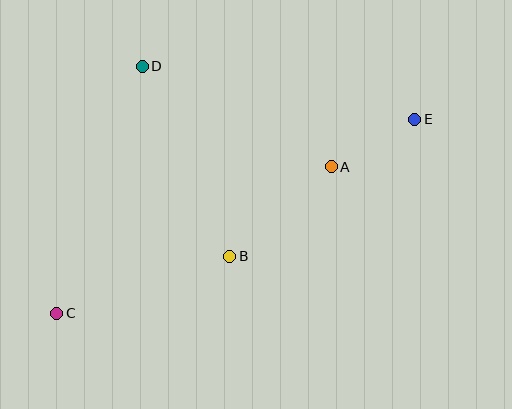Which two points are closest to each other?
Points A and E are closest to each other.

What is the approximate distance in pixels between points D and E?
The distance between D and E is approximately 277 pixels.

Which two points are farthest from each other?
Points C and E are farthest from each other.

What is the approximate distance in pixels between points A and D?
The distance between A and D is approximately 214 pixels.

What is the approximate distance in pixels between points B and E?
The distance between B and E is approximately 230 pixels.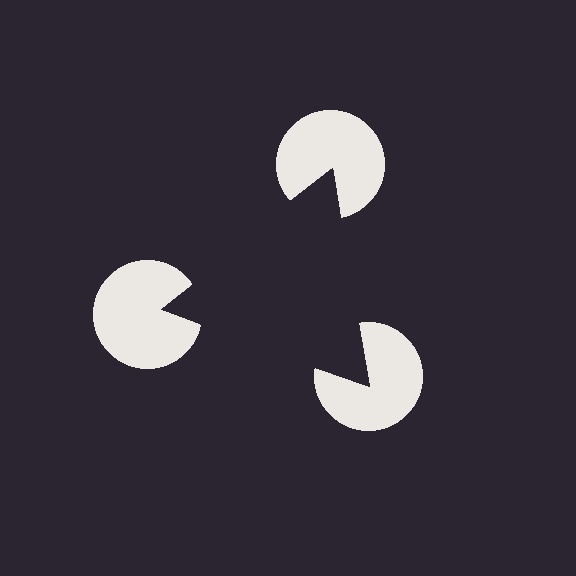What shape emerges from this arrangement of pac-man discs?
An illusory triangle — its edges are inferred from the aligned wedge cuts in the pac-man discs, not physically drawn.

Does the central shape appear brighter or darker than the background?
It typically appears slightly darker than the background, even though no actual brightness change is drawn.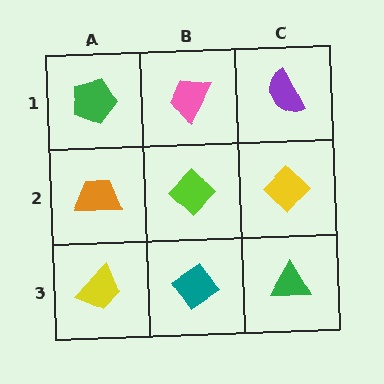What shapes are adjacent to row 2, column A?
A green pentagon (row 1, column A), a yellow trapezoid (row 3, column A), a lime diamond (row 2, column B).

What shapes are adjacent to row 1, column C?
A yellow diamond (row 2, column C), a pink trapezoid (row 1, column B).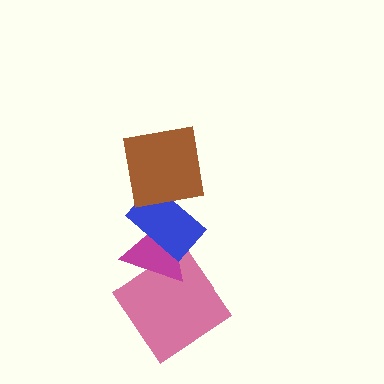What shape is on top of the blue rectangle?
The brown square is on top of the blue rectangle.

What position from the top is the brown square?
The brown square is 1st from the top.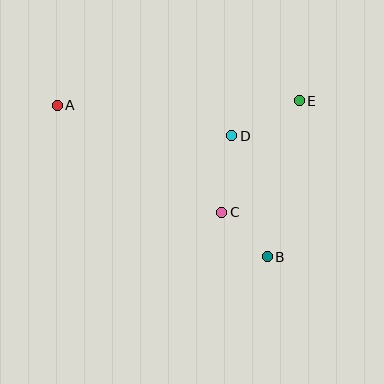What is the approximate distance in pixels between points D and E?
The distance between D and E is approximately 76 pixels.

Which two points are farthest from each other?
Points A and B are farthest from each other.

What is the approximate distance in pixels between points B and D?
The distance between B and D is approximately 126 pixels.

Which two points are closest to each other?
Points B and C are closest to each other.